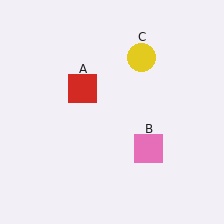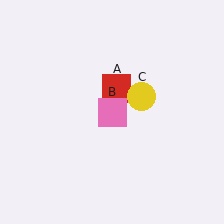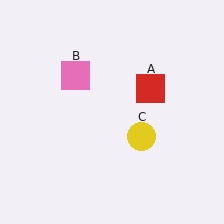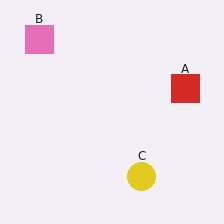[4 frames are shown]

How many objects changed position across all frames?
3 objects changed position: red square (object A), pink square (object B), yellow circle (object C).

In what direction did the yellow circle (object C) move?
The yellow circle (object C) moved down.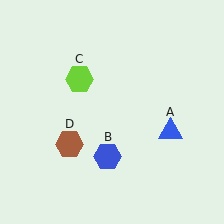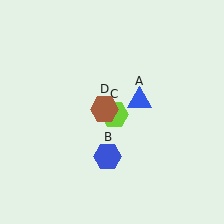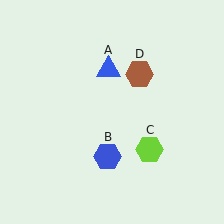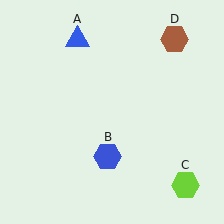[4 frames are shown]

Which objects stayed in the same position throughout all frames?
Blue hexagon (object B) remained stationary.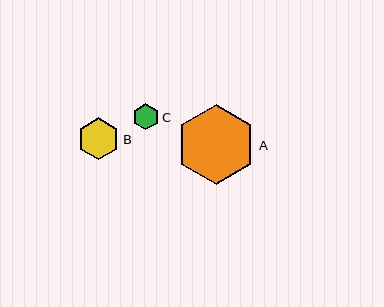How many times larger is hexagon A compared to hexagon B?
Hexagon A is approximately 1.9 times the size of hexagon B.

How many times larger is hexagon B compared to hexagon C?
Hexagon B is approximately 1.6 times the size of hexagon C.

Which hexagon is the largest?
Hexagon A is the largest with a size of approximately 80 pixels.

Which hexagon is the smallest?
Hexagon C is the smallest with a size of approximately 26 pixels.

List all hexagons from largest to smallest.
From largest to smallest: A, B, C.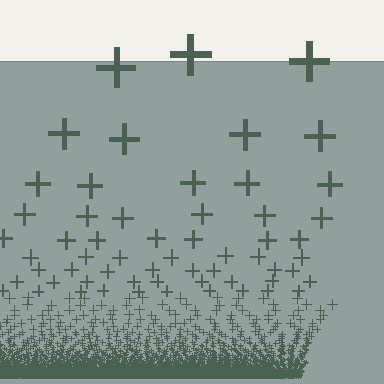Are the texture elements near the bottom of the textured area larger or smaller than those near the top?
Smaller. The gradient is inverted — elements near the bottom are smaller and denser.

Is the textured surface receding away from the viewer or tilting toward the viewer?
The surface appears to tilt toward the viewer. Texture elements get larger and sparser toward the top.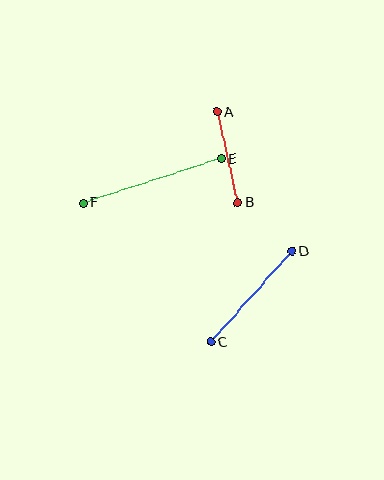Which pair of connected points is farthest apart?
Points E and F are farthest apart.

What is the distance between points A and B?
The distance is approximately 93 pixels.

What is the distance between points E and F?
The distance is approximately 145 pixels.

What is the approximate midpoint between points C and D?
The midpoint is at approximately (251, 297) pixels.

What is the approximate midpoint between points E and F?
The midpoint is at approximately (152, 181) pixels.